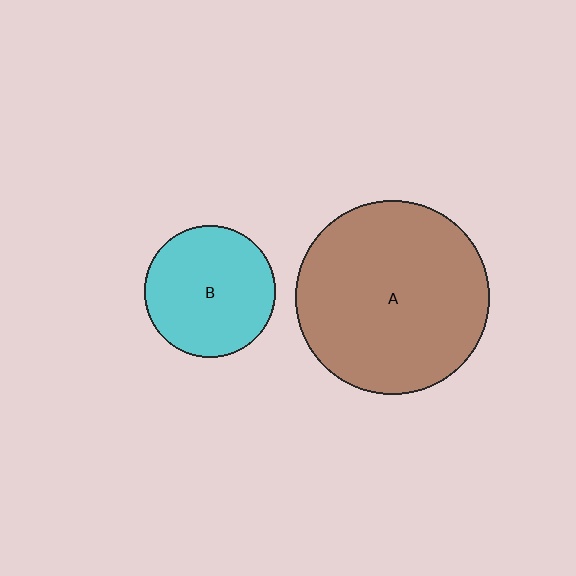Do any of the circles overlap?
No, none of the circles overlap.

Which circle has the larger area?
Circle A (brown).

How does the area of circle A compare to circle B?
Approximately 2.2 times.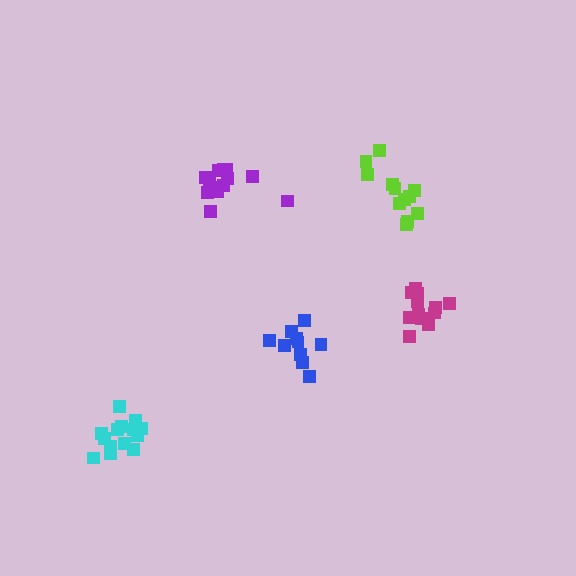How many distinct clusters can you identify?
There are 5 distinct clusters.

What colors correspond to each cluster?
The clusters are colored: magenta, blue, lime, purple, cyan.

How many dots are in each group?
Group 1: 12 dots, Group 2: 10 dots, Group 3: 12 dots, Group 4: 15 dots, Group 5: 14 dots (63 total).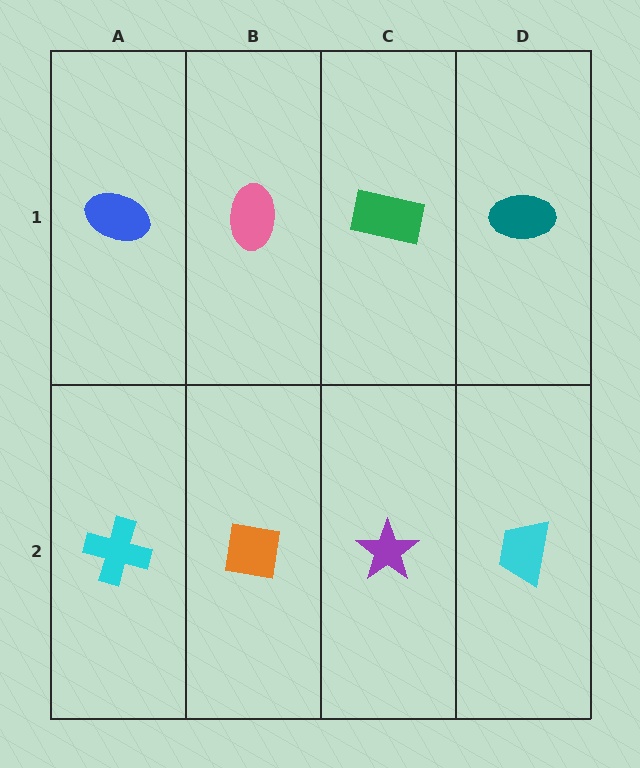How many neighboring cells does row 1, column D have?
2.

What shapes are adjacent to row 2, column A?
A blue ellipse (row 1, column A), an orange square (row 2, column B).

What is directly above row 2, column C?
A green rectangle.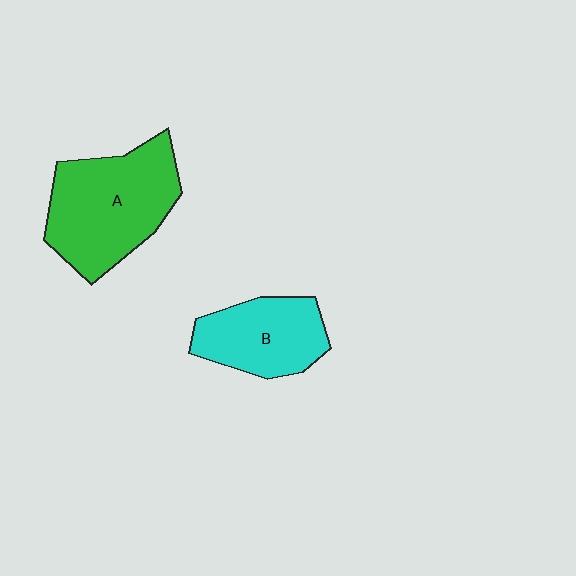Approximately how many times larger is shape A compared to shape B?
Approximately 1.5 times.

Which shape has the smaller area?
Shape B (cyan).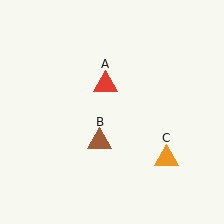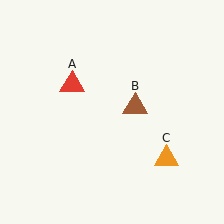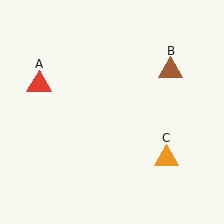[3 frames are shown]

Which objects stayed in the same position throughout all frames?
Orange triangle (object C) remained stationary.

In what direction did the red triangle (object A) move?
The red triangle (object A) moved left.